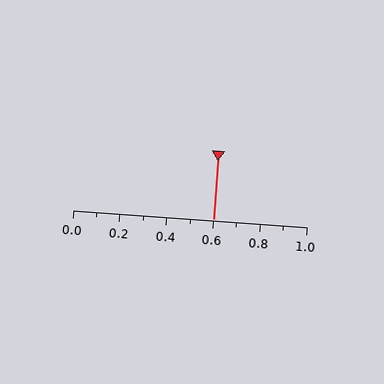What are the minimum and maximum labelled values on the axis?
The axis runs from 0.0 to 1.0.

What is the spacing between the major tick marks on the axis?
The major ticks are spaced 0.2 apart.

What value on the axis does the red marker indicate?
The marker indicates approximately 0.6.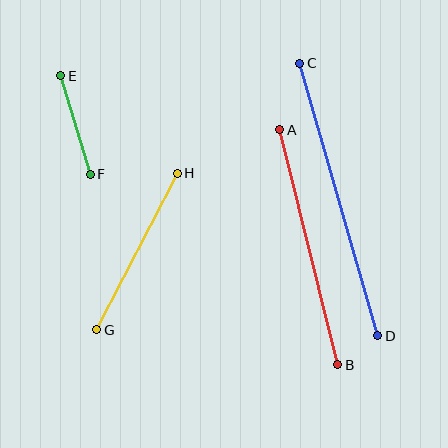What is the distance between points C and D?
The distance is approximately 283 pixels.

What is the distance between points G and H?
The distance is approximately 176 pixels.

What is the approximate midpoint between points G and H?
The midpoint is at approximately (137, 252) pixels.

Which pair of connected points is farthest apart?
Points C and D are farthest apart.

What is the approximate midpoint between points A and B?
The midpoint is at approximately (309, 247) pixels.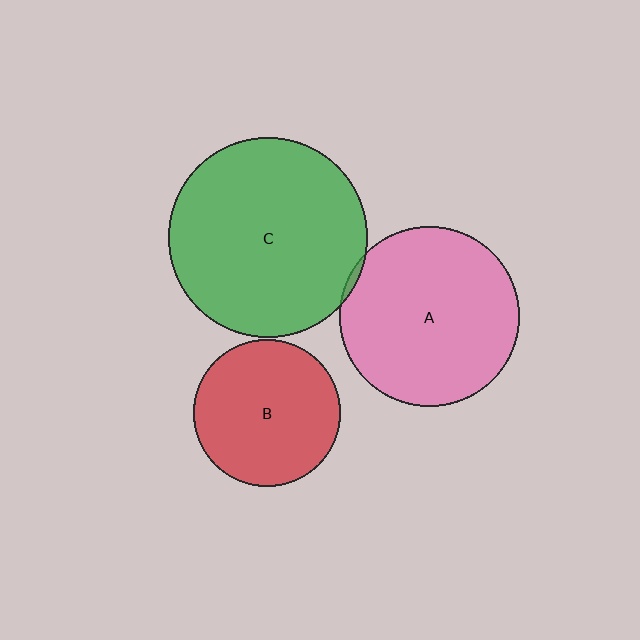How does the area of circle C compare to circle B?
Approximately 1.9 times.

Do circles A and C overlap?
Yes.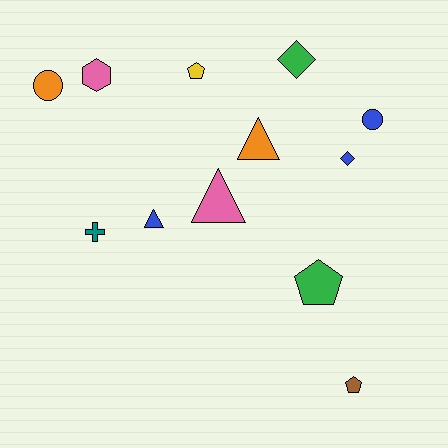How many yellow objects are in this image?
There is 1 yellow object.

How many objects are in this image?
There are 12 objects.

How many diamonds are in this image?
There are 2 diamonds.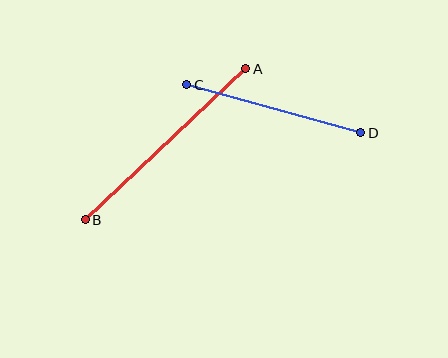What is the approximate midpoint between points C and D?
The midpoint is at approximately (274, 109) pixels.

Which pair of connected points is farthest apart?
Points A and B are farthest apart.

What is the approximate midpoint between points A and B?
The midpoint is at approximately (166, 144) pixels.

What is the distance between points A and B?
The distance is approximately 221 pixels.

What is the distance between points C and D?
The distance is approximately 181 pixels.